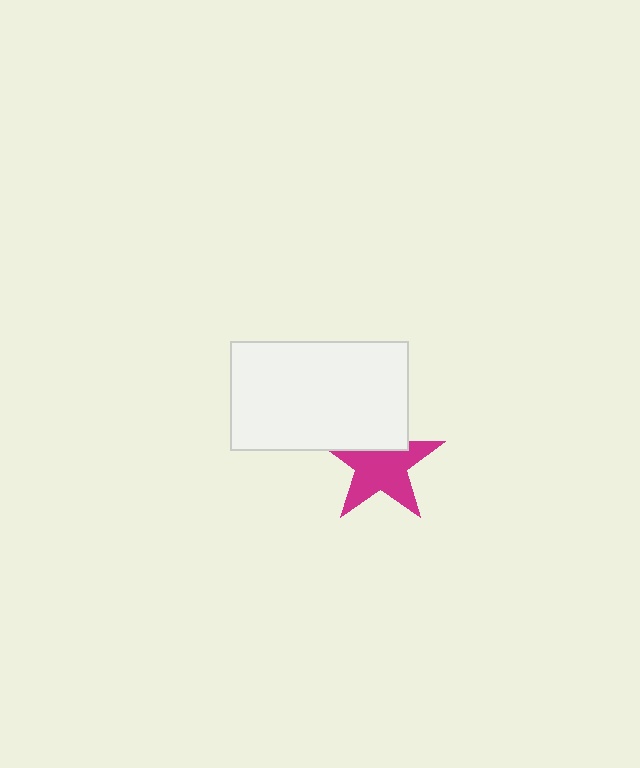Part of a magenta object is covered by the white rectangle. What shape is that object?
It is a star.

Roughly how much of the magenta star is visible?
Most of it is visible (roughly 69%).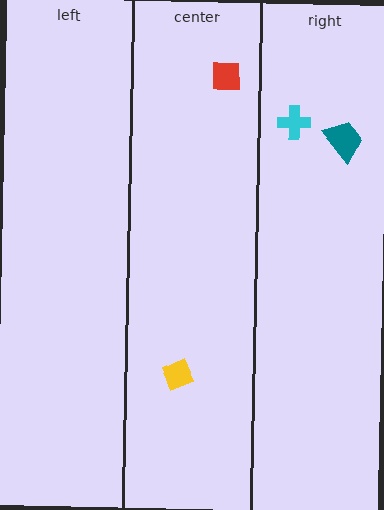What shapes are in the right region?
The cyan cross, the teal trapezoid.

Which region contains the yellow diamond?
The center region.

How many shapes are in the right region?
2.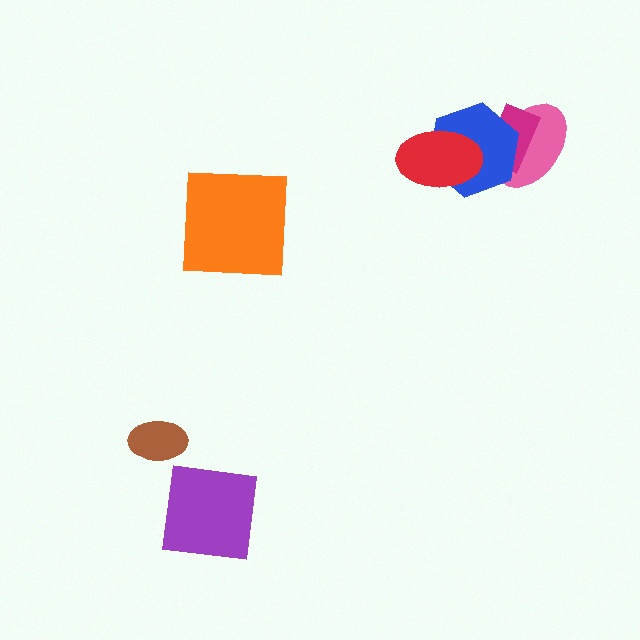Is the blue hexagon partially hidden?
Yes, it is partially covered by another shape.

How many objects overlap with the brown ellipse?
0 objects overlap with the brown ellipse.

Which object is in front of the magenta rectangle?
The blue hexagon is in front of the magenta rectangle.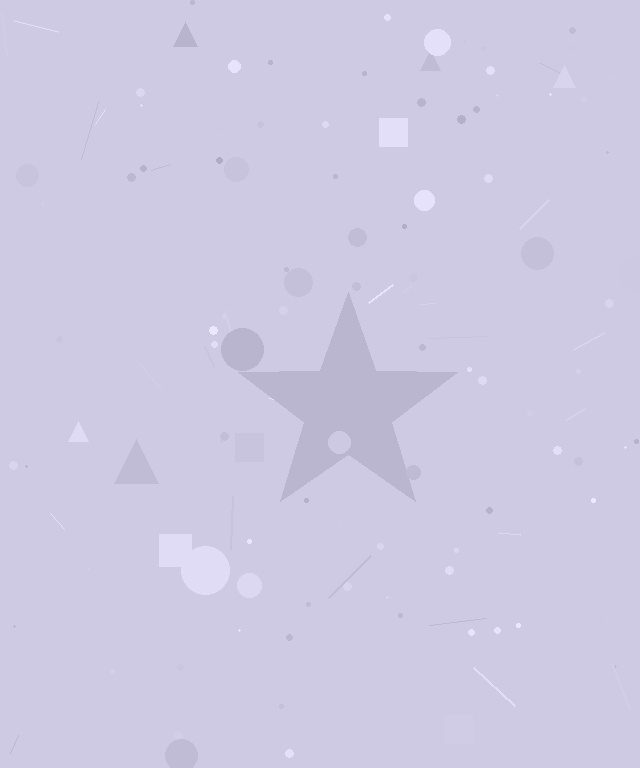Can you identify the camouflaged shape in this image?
The camouflaged shape is a star.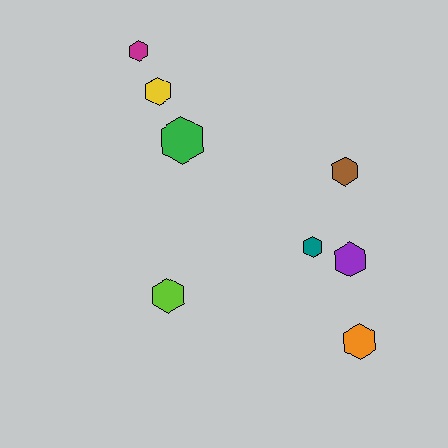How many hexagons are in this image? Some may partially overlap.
There are 8 hexagons.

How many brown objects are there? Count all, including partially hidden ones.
There is 1 brown object.